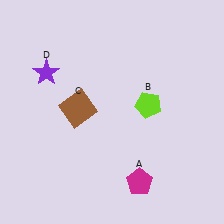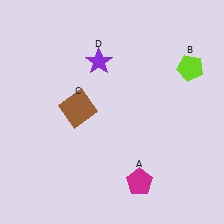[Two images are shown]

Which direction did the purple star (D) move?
The purple star (D) moved right.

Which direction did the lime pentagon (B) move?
The lime pentagon (B) moved right.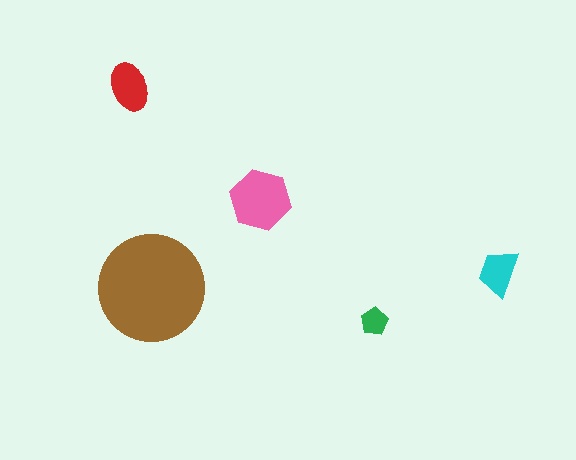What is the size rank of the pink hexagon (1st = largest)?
2nd.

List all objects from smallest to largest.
The green pentagon, the cyan trapezoid, the red ellipse, the pink hexagon, the brown circle.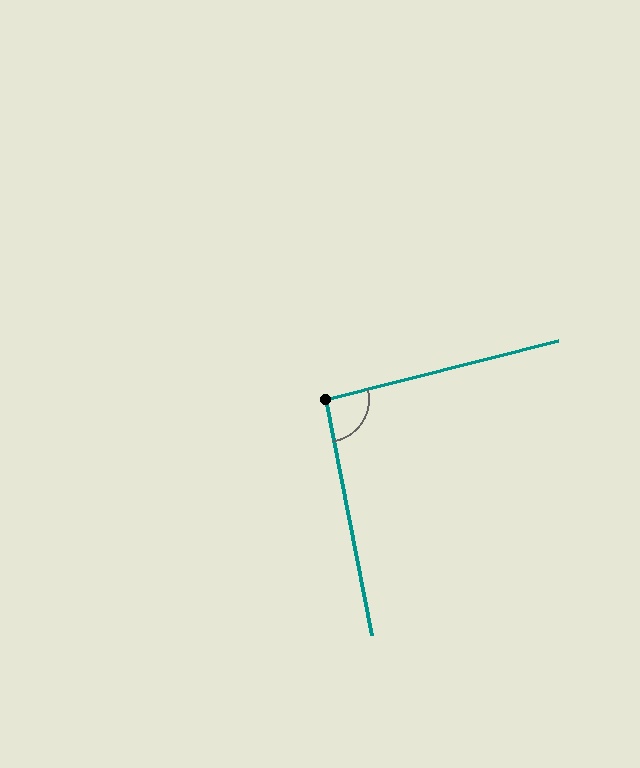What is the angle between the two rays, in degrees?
Approximately 93 degrees.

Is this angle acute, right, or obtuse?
It is approximately a right angle.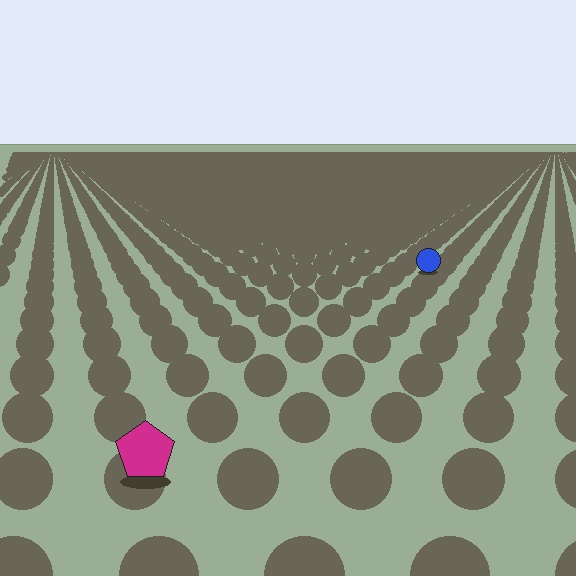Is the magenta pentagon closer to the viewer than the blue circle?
Yes. The magenta pentagon is closer — you can tell from the texture gradient: the ground texture is coarser near it.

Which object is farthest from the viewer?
The blue circle is farthest from the viewer. It appears smaller and the ground texture around it is denser.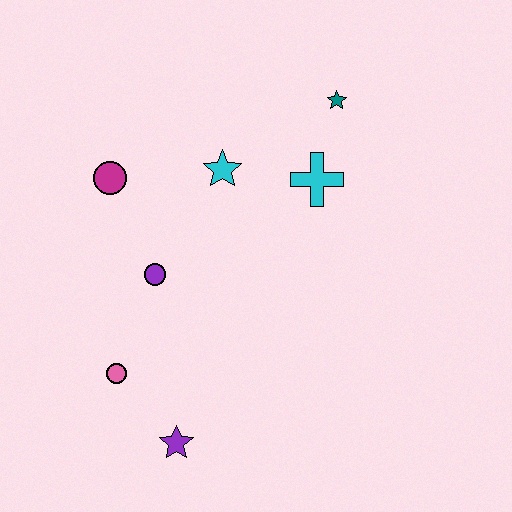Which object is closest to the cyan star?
The cyan cross is closest to the cyan star.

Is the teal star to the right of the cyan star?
Yes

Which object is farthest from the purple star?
The teal star is farthest from the purple star.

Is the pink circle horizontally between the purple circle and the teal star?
No